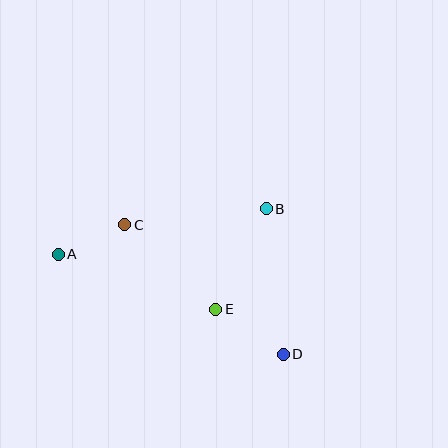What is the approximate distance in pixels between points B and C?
The distance between B and C is approximately 142 pixels.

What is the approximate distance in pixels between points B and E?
The distance between B and E is approximately 112 pixels.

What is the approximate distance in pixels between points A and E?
The distance between A and E is approximately 167 pixels.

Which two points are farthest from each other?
Points A and D are farthest from each other.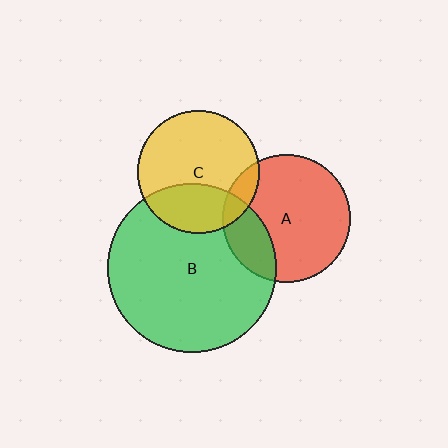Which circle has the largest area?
Circle B (green).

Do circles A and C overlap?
Yes.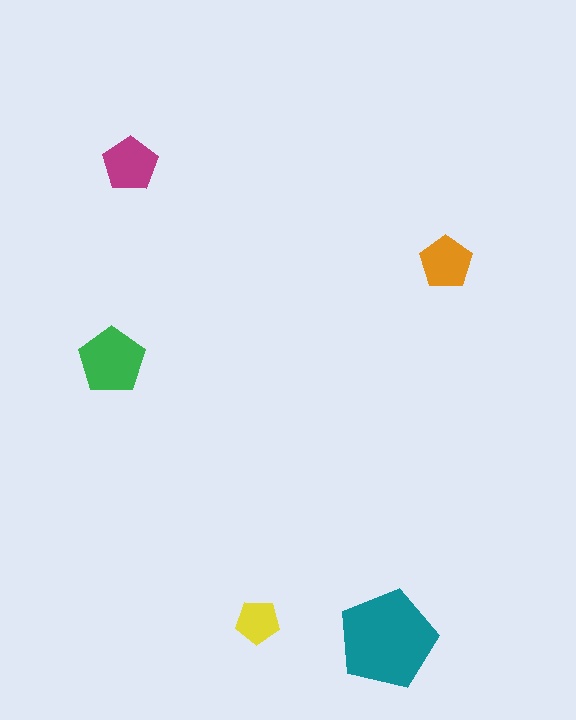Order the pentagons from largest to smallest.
the teal one, the green one, the magenta one, the orange one, the yellow one.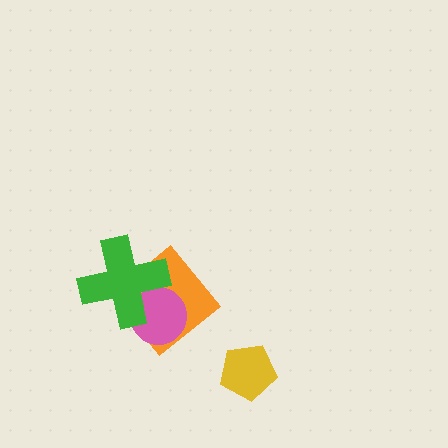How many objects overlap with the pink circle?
2 objects overlap with the pink circle.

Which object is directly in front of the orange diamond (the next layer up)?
The pink circle is directly in front of the orange diamond.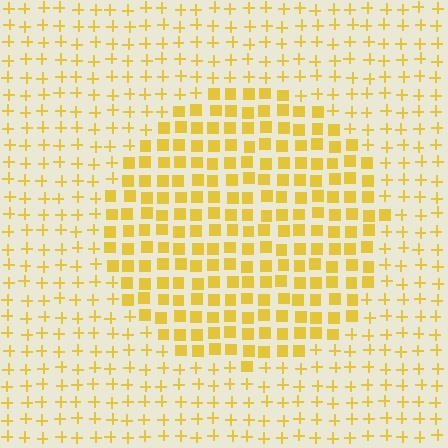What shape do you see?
I see a circle.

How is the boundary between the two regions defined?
The boundary is defined by a change in element shape: squares inside vs. plus signs outside. All elements share the same color and spacing.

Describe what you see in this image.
The image is filled with small yellow elements arranged in a uniform grid. A circle-shaped region contains squares, while the surrounding area contains plus signs. The boundary is defined purely by the change in element shape.